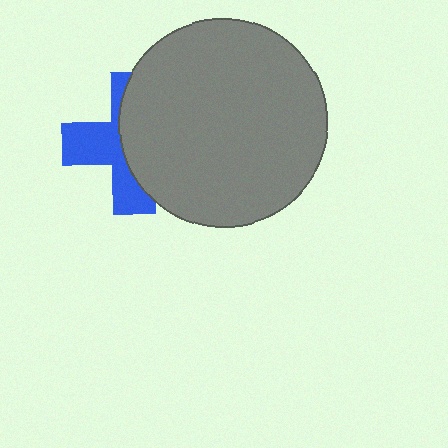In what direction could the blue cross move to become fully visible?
The blue cross could move left. That would shift it out from behind the gray circle entirely.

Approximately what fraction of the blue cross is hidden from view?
Roughly 55% of the blue cross is hidden behind the gray circle.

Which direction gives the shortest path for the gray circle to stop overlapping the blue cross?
Moving right gives the shortest separation.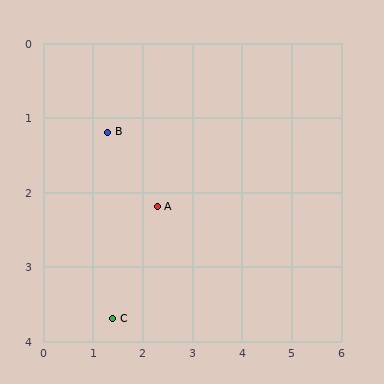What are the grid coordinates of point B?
Point B is at approximately (1.3, 1.2).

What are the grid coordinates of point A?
Point A is at approximately (2.3, 2.2).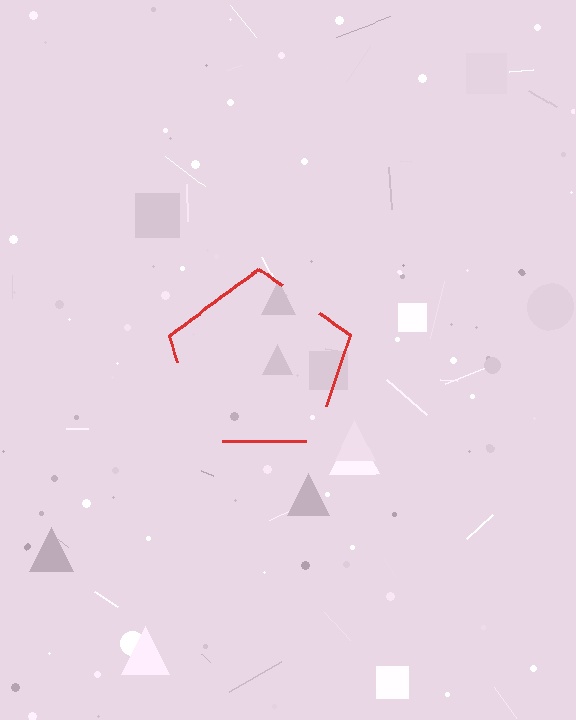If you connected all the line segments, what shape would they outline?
They would outline a pentagon.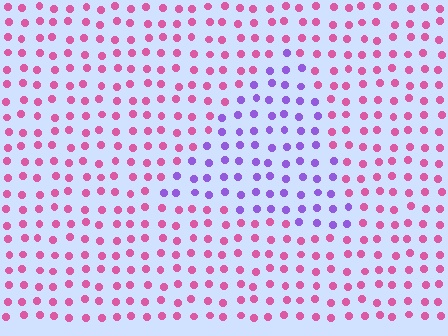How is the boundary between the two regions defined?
The boundary is defined purely by a slight shift in hue (about 59 degrees). Spacing, size, and orientation are identical on both sides.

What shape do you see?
I see a triangle.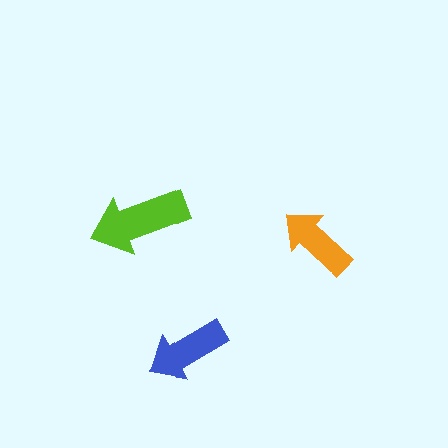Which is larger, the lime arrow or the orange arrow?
The lime one.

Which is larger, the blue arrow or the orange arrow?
The blue one.